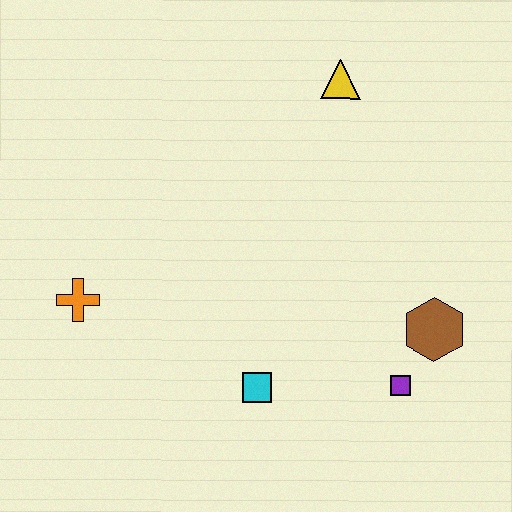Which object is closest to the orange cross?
The cyan square is closest to the orange cross.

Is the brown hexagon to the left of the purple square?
No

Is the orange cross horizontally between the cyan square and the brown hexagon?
No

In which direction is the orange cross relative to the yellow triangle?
The orange cross is to the left of the yellow triangle.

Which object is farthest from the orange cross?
The brown hexagon is farthest from the orange cross.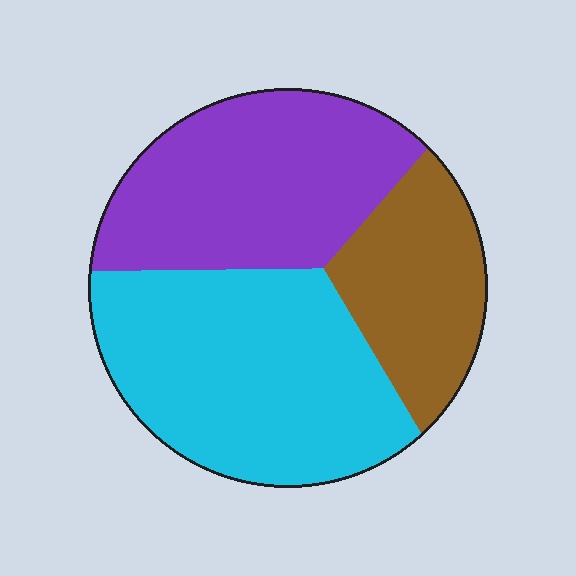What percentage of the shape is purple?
Purple takes up about one third (1/3) of the shape.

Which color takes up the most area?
Cyan, at roughly 45%.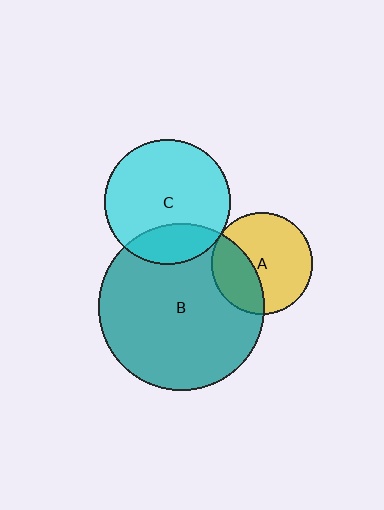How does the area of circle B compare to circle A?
Approximately 2.7 times.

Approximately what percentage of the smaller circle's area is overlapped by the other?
Approximately 35%.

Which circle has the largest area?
Circle B (teal).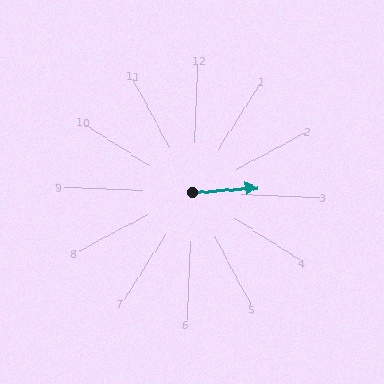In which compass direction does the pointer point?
East.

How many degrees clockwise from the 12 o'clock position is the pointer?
Approximately 84 degrees.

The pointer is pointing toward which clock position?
Roughly 3 o'clock.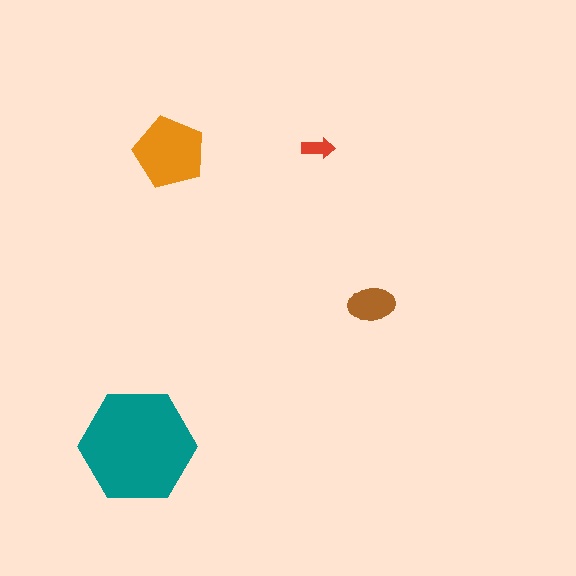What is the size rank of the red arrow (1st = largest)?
4th.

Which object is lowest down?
The teal hexagon is bottommost.